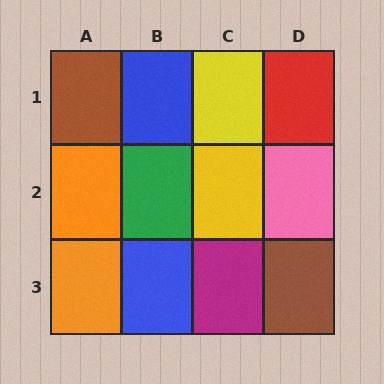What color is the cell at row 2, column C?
Yellow.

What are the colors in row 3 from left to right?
Orange, blue, magenta, brown.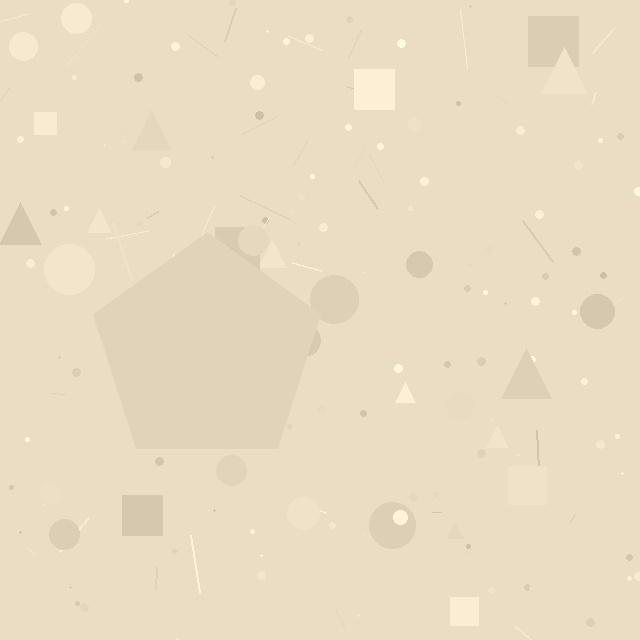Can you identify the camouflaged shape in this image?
The camouflaged shape is a pentagon.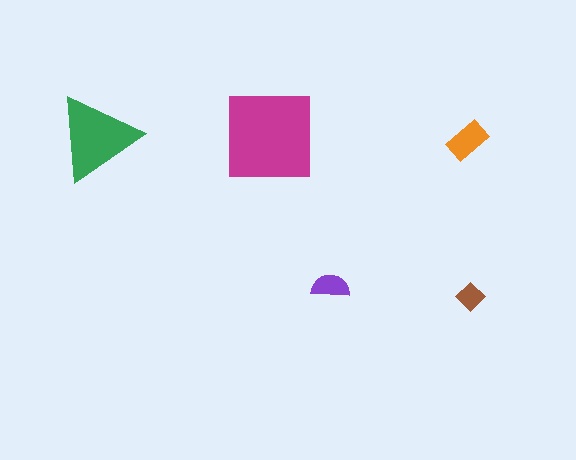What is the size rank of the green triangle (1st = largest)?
2nd.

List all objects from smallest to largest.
The brown diamond, the purple semicircle, the orange rectangle, the green triangle, the magenta square.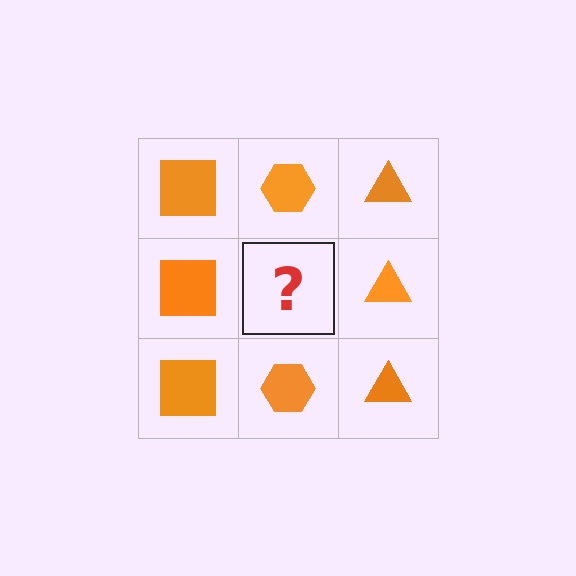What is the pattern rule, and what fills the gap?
The rule is that each column has a consistent shape. The gap should be filled with an orange hexagon.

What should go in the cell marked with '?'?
The missing cell should contain an orange hexagon.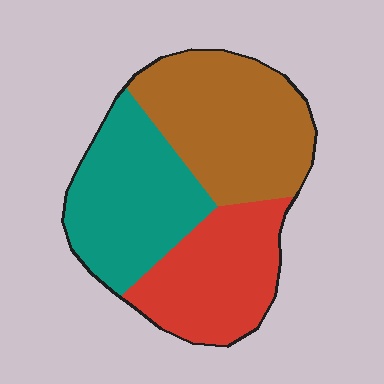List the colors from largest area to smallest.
From largest to smallest: brown, teal, red.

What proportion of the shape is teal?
Teal takes up about one third (1/3) of the shape.